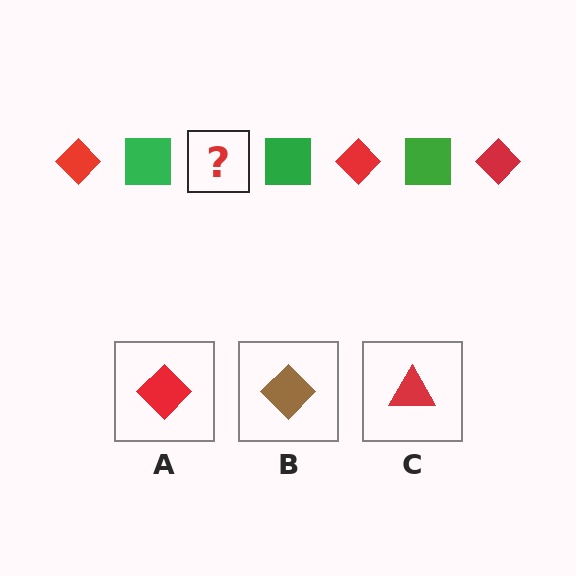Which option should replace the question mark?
Option A.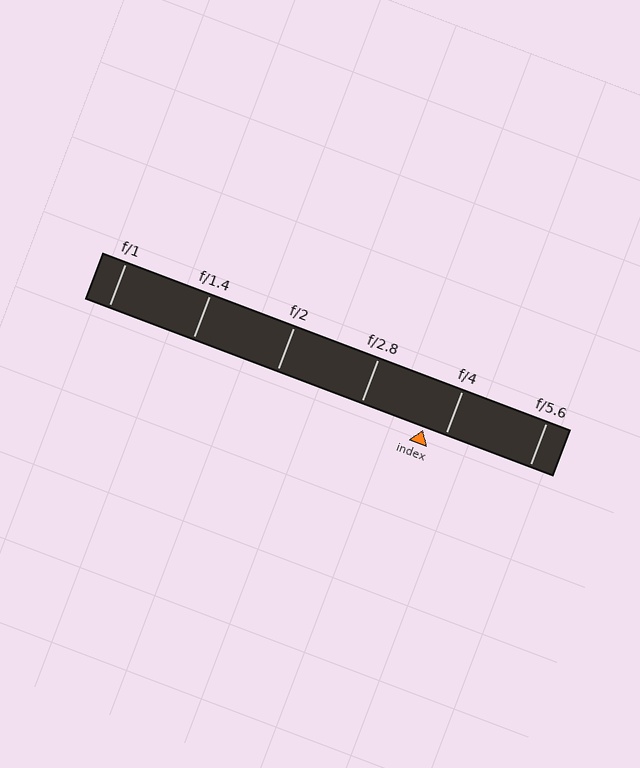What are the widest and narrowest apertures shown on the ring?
The widest aperture shown is f/1 and the narrowest is f/5.6.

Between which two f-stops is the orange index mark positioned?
The index mark is between f/2.8 and f/4.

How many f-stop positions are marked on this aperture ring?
There are 6 f-stop positions marked.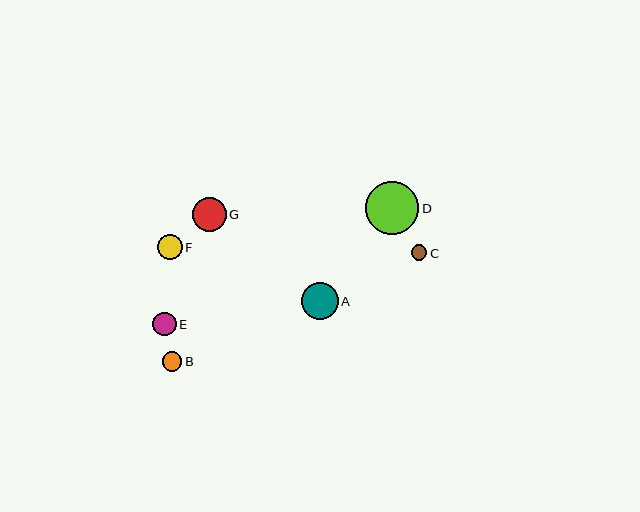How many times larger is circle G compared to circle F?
Circle G is approximately 1.4 times the size of circle F.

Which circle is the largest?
Circle D is the largest with a size of approximately 53 pixels.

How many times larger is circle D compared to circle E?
Circle D is approximately 2.2 times the size of circle E.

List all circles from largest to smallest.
From largest to smallest: D, A, G, F, E, B, C.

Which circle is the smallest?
Circle C is the smallest with a size of approximately 15 pixels.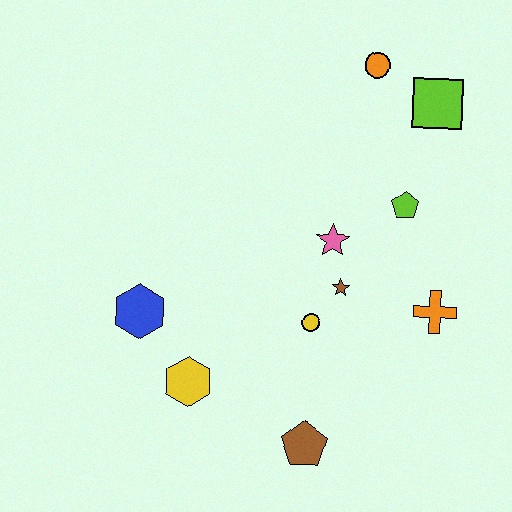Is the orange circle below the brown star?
No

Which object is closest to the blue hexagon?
The yellow hexagon is closest to the blue hexagon.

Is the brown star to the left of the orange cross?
Yes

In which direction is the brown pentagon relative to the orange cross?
The brown pentagon is below the orange cross.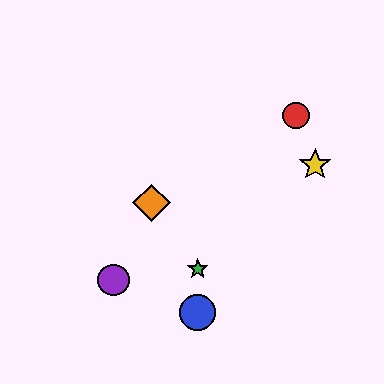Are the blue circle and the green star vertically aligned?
Yes, both are at x≈198.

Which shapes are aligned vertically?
The blue circle, the green star are aligned vertically.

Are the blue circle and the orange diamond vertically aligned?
No, the blue circle is at x≈198 and the orange diamond is at x≈151.